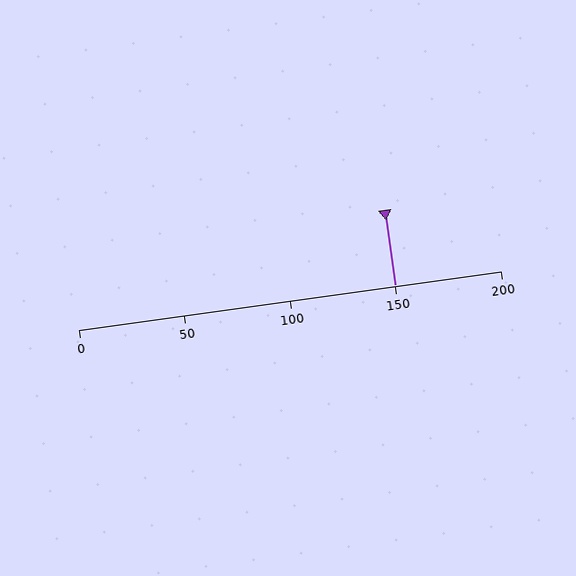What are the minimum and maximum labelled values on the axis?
The axis runs from 0 to 200.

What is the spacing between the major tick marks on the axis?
The major ticks are spaced 50 apart.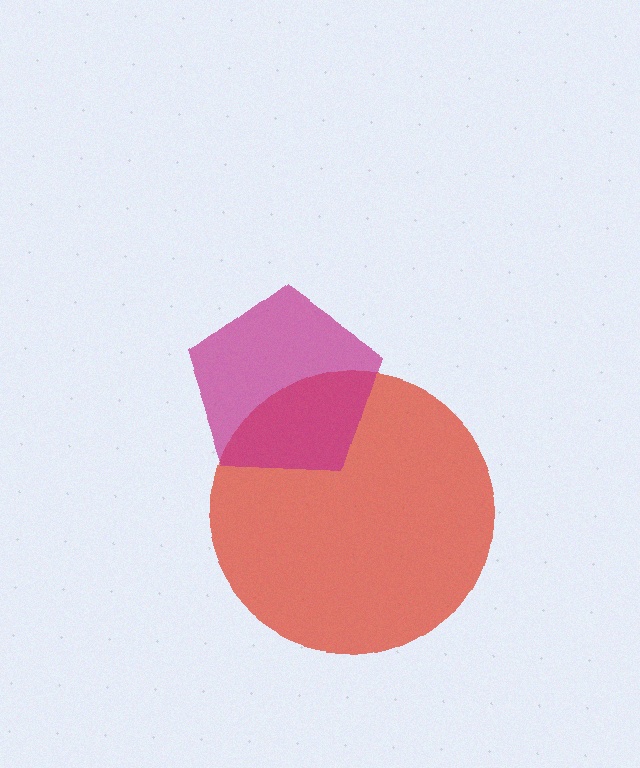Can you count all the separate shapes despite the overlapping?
Yes, there are 2 separate shapes.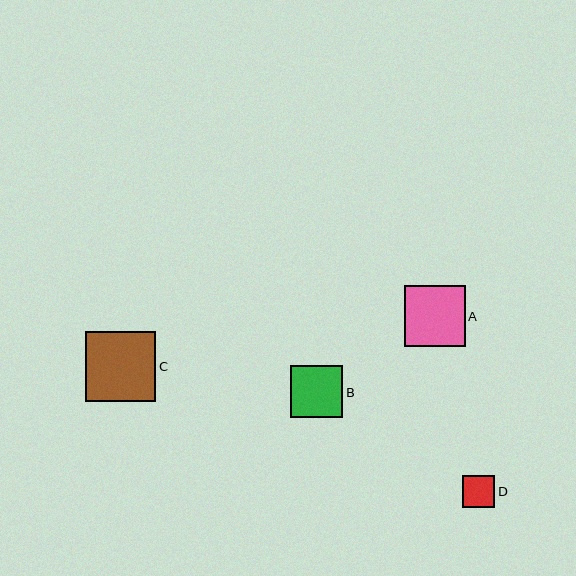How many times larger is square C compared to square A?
Square C is approximately 1.1 times the size of square A.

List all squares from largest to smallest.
From largest to smallest: C, A, B, D.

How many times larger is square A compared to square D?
Square A is approximately 1.9 times the size of square D.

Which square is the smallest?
Square D is the smallest with a size of approximately 32 pixels.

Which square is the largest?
Square C is the largest with a size of approximately 70 pixels.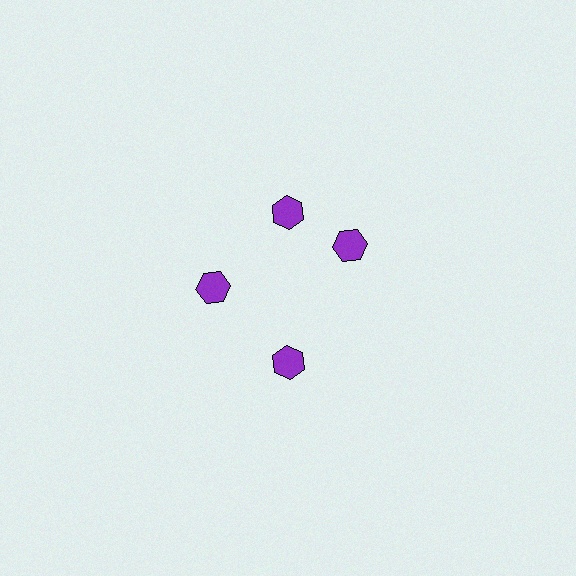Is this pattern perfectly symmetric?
No. The 4 purple hexagons are arranged in a ring, but one element near the 3 o'clock position is rotated out of alignment along the ring, breaking the 4-fold rotational symmetry.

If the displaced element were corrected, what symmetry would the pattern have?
It would have 4-fold rotational symmetry — the pattern would map onto itself every 90 degrees.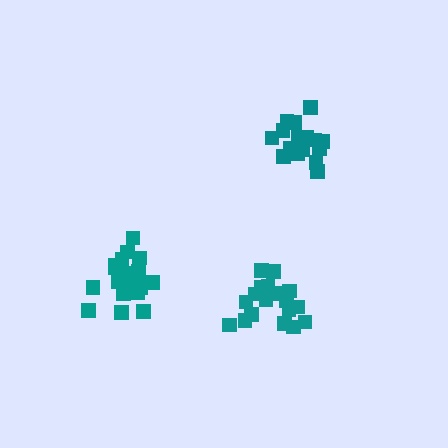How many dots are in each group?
Group 1: 19 dots, Group 2: 17 dots, Group 3: 18 dots (54 total).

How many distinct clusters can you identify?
There are 3 distinct clusters.